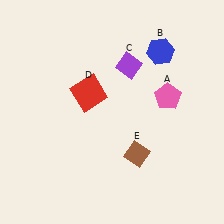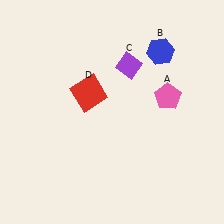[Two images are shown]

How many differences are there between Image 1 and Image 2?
There is 1 difference between the two images.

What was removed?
The brown diamond (E) was removed in Image 2.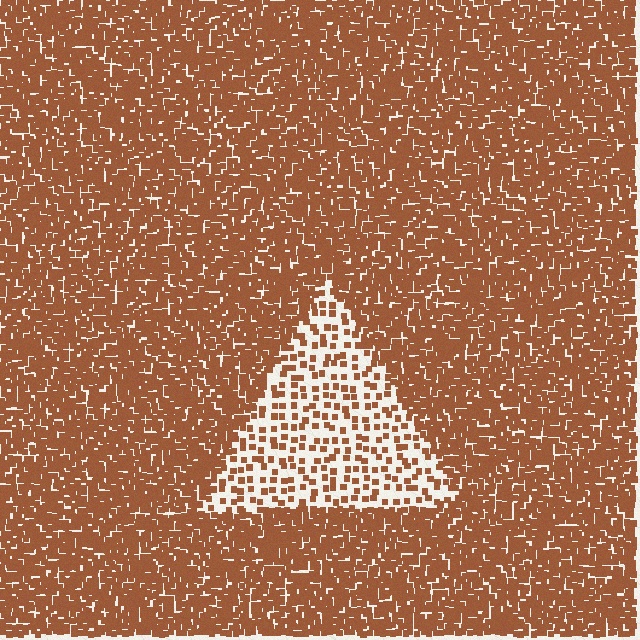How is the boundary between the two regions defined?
The boundary is defined by a change in element density (approximately 3.1x ratio). All elements are the same color, size, and shape.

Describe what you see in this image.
The image contains small brown elements arranged at two different densities. A triangle-shaped region is visible where the elements are less densely packed than the surrounding area.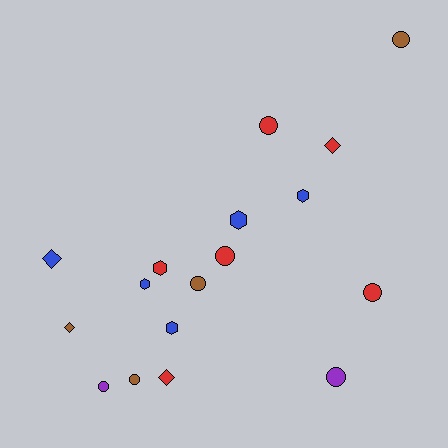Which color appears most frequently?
Red, with 6 objects.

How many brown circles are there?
There are 3 brown circles.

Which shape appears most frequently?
Circle, with 8 objects.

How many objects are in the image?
There are 17 objects.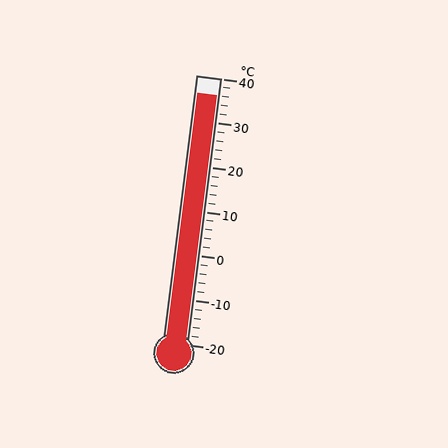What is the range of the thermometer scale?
The thermometer scale ranges from -20°C to 40°C.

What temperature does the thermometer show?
The thermometer shows approximately 36°C.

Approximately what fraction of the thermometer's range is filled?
The thermometer is filled to approximately 95% of its range.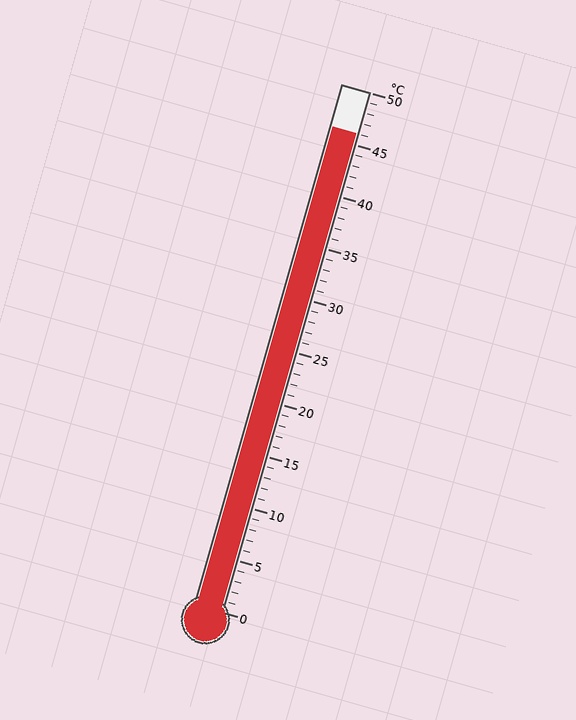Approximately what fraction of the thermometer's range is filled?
The thermometer is filled to approximately 90% of its range.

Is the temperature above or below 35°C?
The temperature is above 35°C.